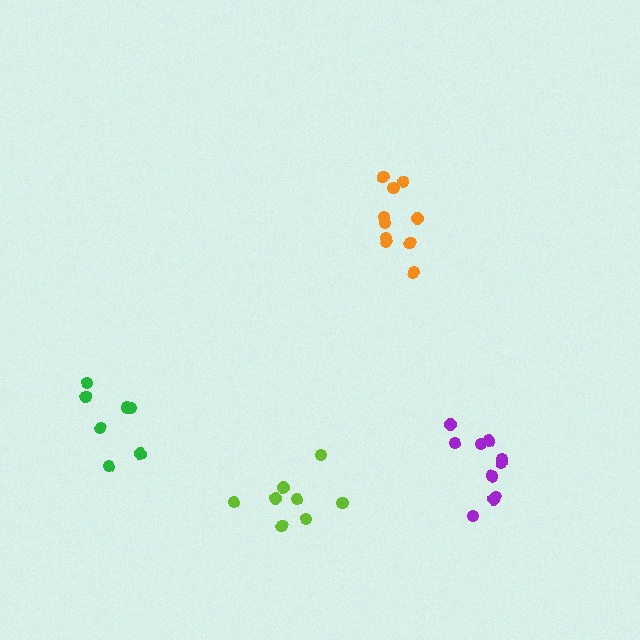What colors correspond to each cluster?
The clusters are colored: lime, green, orange, purple.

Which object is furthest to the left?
The green cluster is leftmost.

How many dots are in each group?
Group 1: 8 dots, Group 2: 7 dots, Group 3: 10 dots, Group 4: 10 dots (35 total).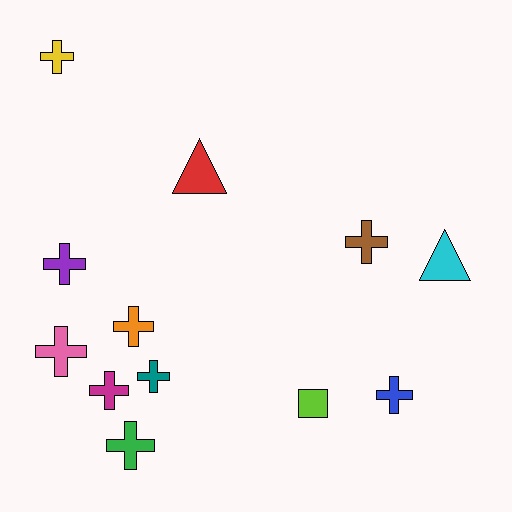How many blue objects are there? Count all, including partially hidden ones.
There is 1 blue object.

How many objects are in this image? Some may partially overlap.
There are 12 objects.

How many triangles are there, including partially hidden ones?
There are 2 triangles.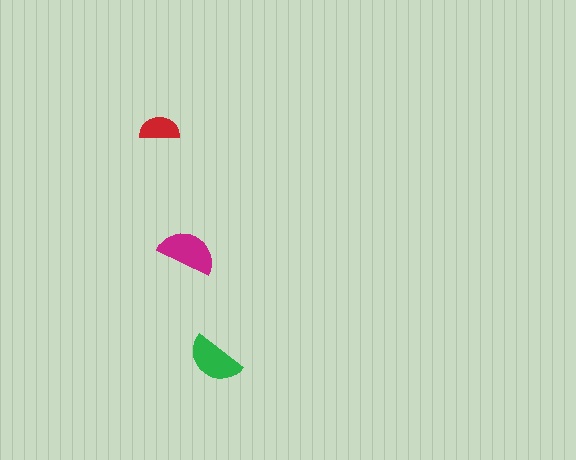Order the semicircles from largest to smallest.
the magenta one, the green one, the red one.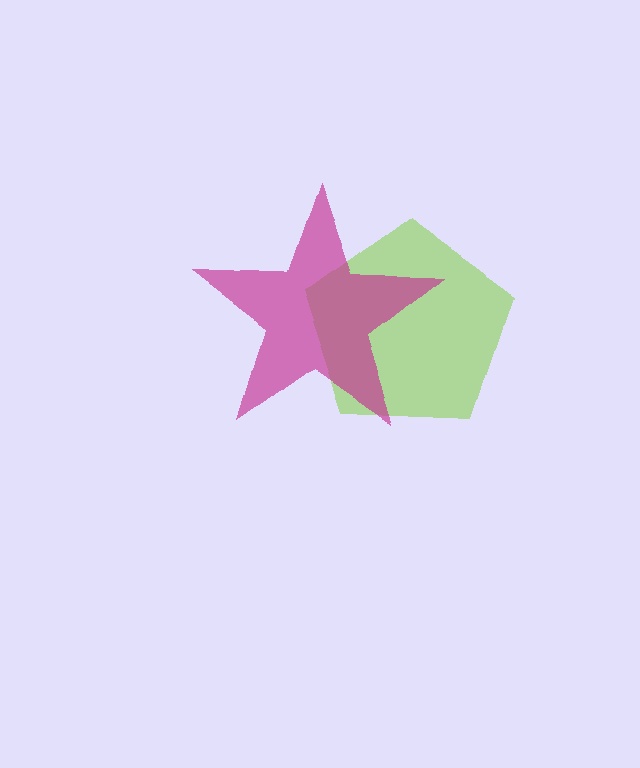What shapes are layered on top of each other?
The layered shapes are: a lime pentagon, a magenta star.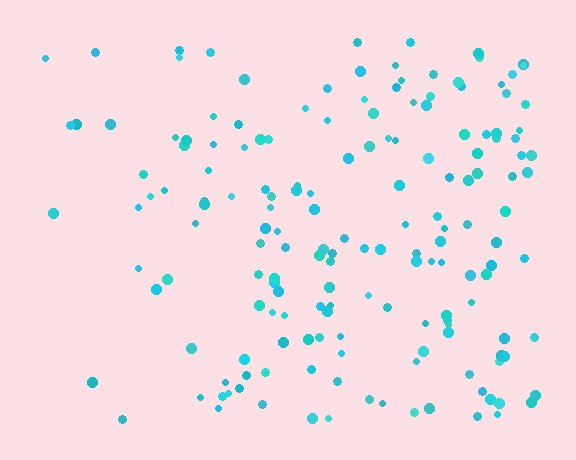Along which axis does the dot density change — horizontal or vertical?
Horizontal.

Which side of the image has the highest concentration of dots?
The right.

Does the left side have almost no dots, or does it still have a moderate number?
Still a moderate number, just noticeably fewer than the right.